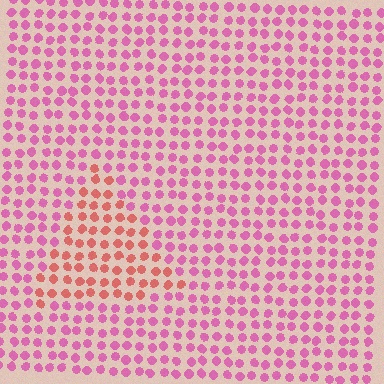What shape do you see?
I see a triangle.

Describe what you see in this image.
The image is filled with small pink elements in a uniform arrangement. A triangle-shaped region is visible where the elements are tinted to a slightly different hue, forming a subtle color boundary.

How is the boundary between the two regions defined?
The boundary is defined purely by a slight shift in hue (about 38 degrees). Spacing, size, and orientation are identical on both sides.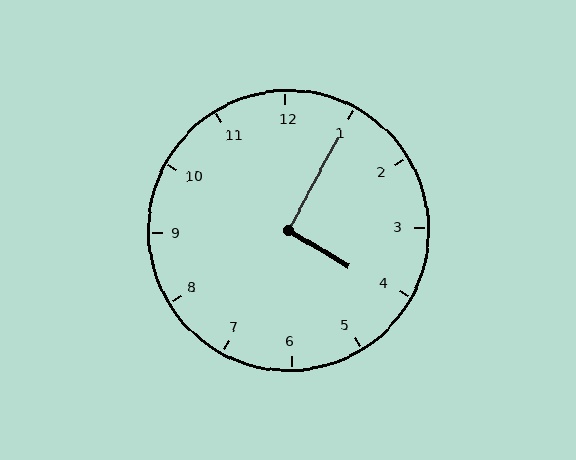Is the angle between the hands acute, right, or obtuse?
It is right.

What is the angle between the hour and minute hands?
Approximately 92 degrees.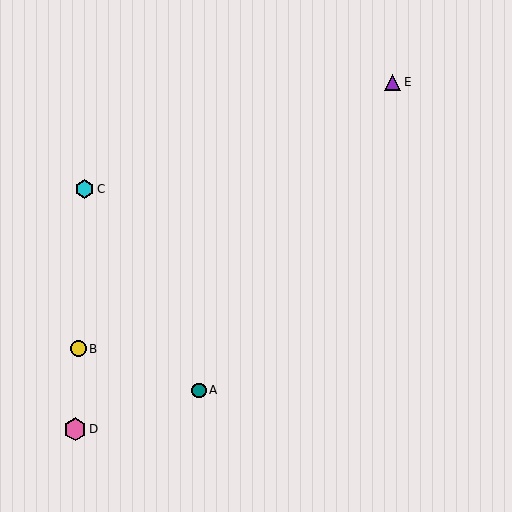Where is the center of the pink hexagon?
The center of the pink hexagon is at (75, 429).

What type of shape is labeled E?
Shape E is a purple triangle.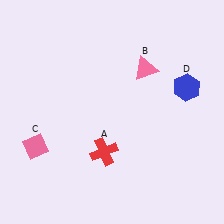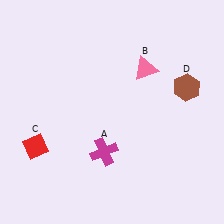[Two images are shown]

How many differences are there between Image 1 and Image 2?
There are 3 differences between the two images.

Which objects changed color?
A changed from red to magenta. C changed from pink to red. D changed from blue to brown.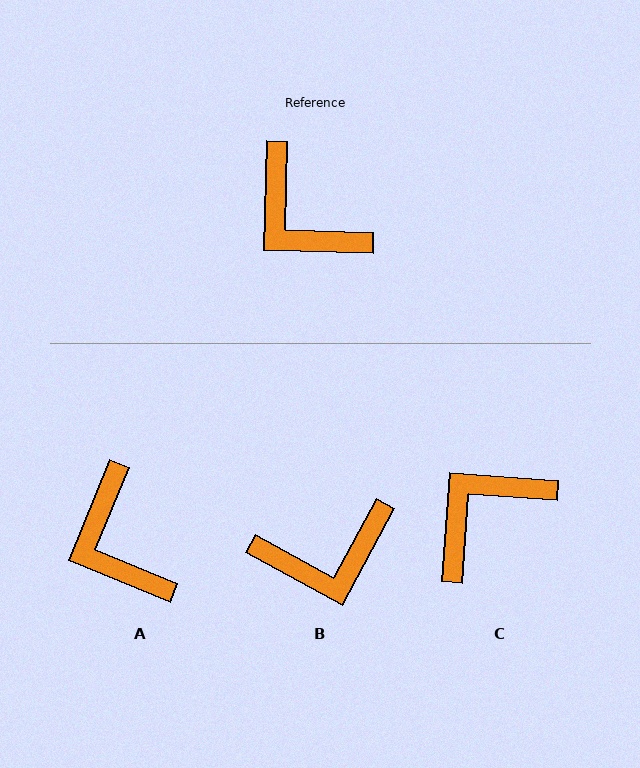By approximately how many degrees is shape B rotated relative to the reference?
Approximately 63 degrees counter-clockwise.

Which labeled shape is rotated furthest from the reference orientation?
C, about 92 degrees away.